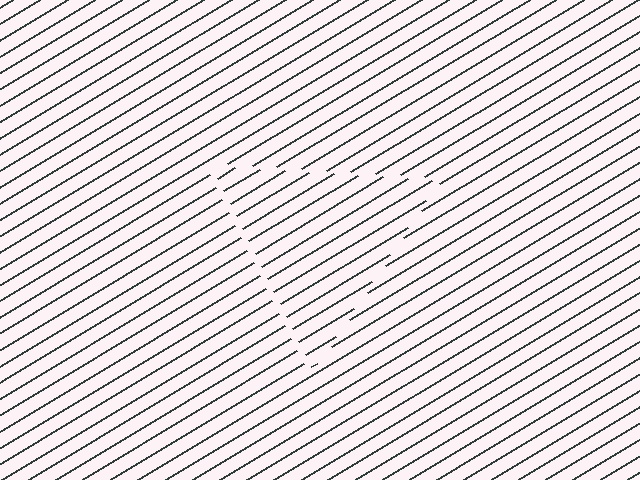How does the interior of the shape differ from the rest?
The interior of the shape contains the same grating, shifted by half a period — the contour is defined by the phase discontinuity where line-ends from the inner and outer gratings abut.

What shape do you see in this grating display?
An illusory triangle. The interior of the shape contains the same grating, shifted by half a period — the contour is defined by the phase discontinuity where line-ends from the inner and outer gratings abut.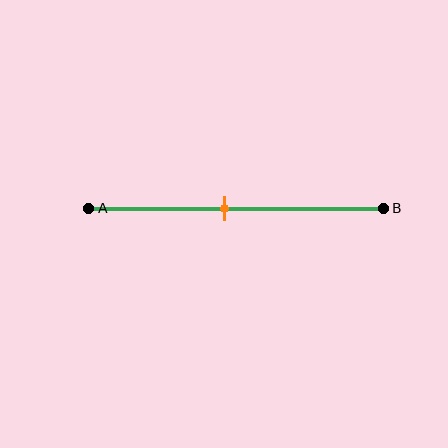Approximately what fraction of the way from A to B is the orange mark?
The orange mark is approximately 45% of the way from A to B.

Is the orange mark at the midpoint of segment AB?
No, the mark is at about 45% from A, not at the 50% midpoint.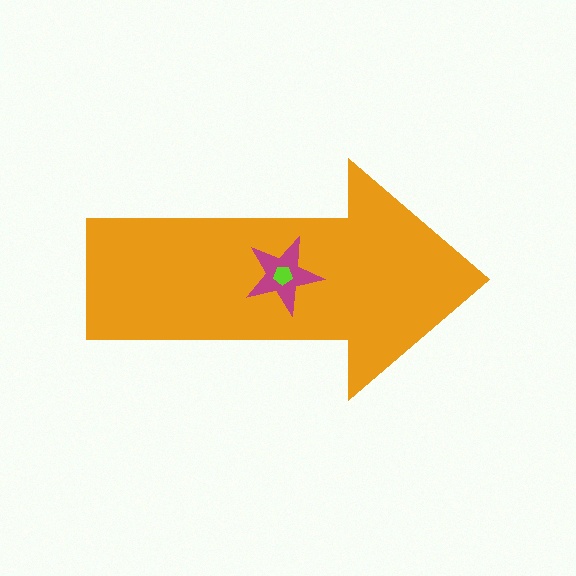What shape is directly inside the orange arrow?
The magenta star.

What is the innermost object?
The lime pentagon.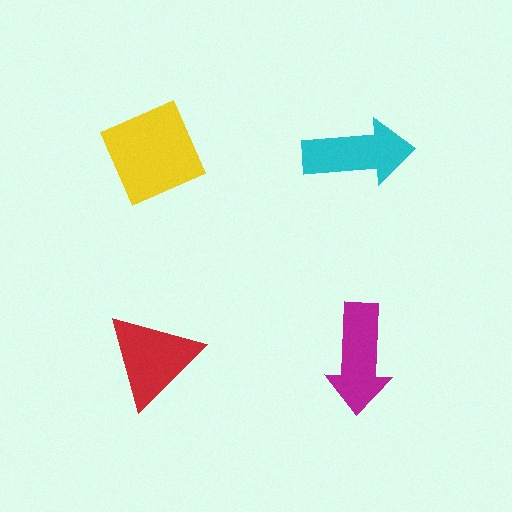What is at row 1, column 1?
A yellow diamond.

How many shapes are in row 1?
2 shapes.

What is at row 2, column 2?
A magenta arrow.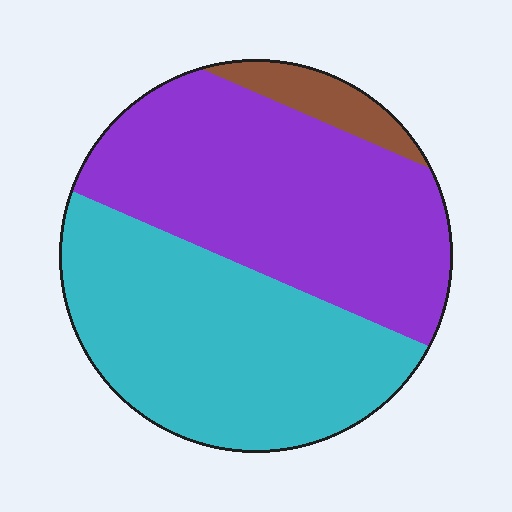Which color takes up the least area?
Brown, at roughly 5%.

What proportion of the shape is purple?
Purple takes up about one half (1/2) of the shape.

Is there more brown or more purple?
Purple.